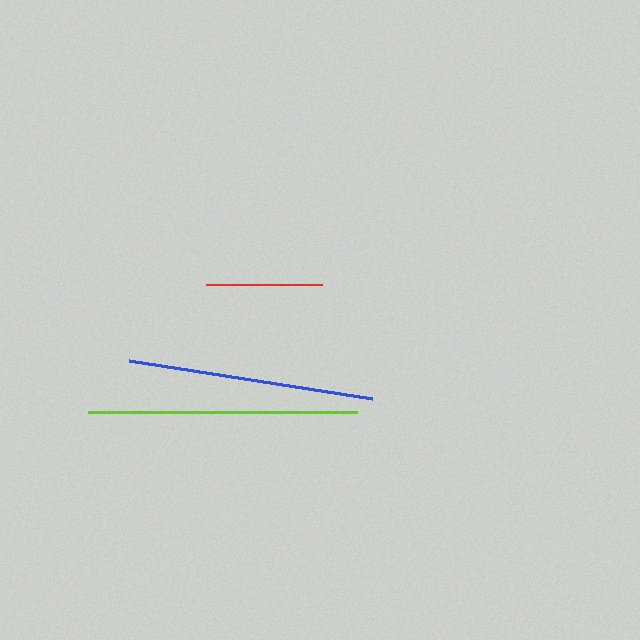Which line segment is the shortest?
The red line is the shortest at approximately 116 pixels.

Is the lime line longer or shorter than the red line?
The lime line is longer than the red line.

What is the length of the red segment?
The red segment is approximately 116 pixels long.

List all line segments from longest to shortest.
From longest to shortest: lime, blue, red.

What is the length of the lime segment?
The lime segment is approximately 269 pixels long.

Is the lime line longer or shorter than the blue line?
The lime line is longer than the blue line.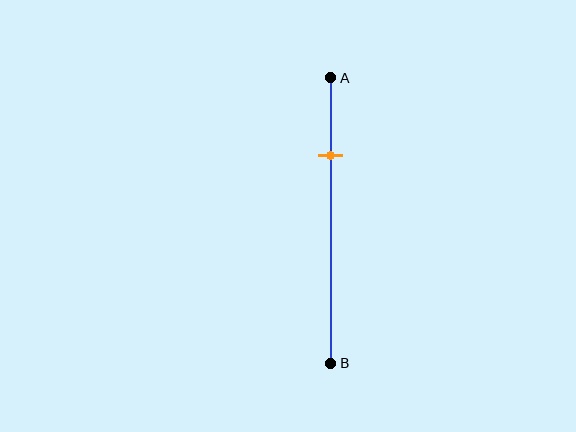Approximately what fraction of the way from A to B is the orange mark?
The orange mark is approximately 25% of the way from A to B.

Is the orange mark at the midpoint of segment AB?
No, the mark is at about 25% from A, not at the 50% midpoint.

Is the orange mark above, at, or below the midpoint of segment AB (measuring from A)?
The orange mark is above the midpoint of segment AB.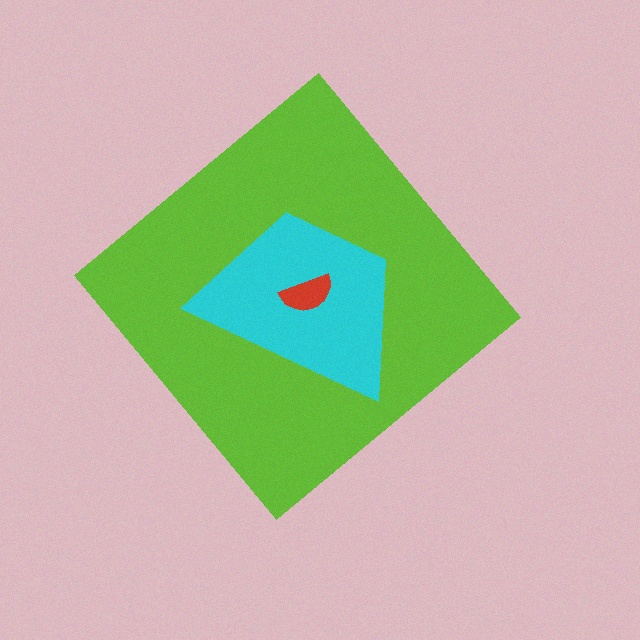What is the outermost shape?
The lime diamond.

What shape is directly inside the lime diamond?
The cyan trapezoid.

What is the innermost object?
The red semicircle.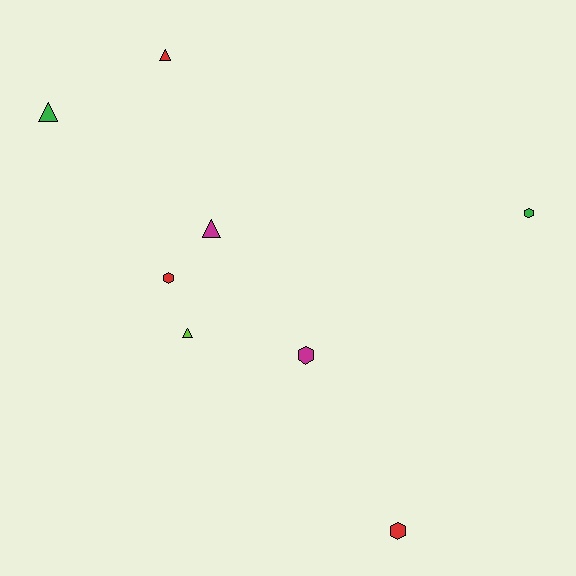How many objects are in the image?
There are 8 objects.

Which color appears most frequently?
Red, with 3 objects.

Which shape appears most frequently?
Triangle, with 4 objects.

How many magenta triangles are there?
There is 1 magenta triangle.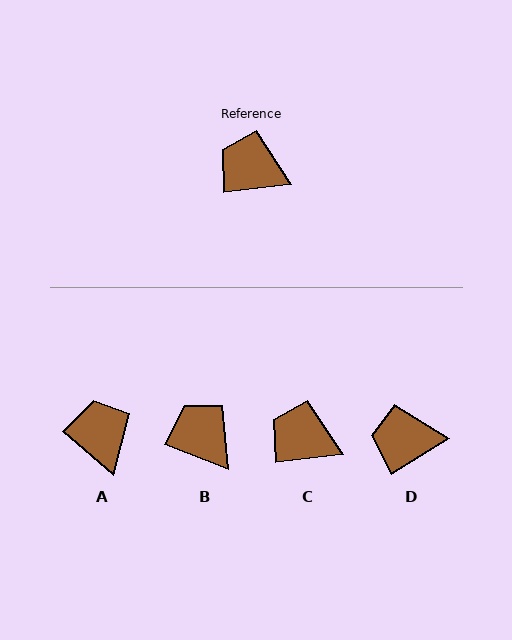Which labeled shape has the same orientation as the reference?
C.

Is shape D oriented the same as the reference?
No, it is off by about 25 degrees.